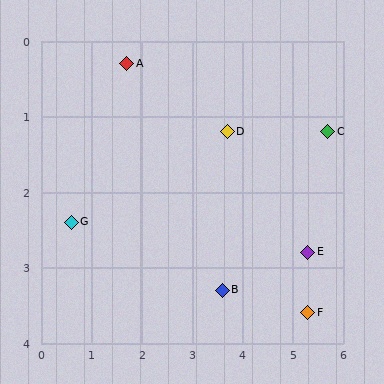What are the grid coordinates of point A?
Point A is at approximately (1.7, 0.3).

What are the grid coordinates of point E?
Point E is at approximately (5.3, 2.8).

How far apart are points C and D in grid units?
Points C and D are about 2.0 grid units apart.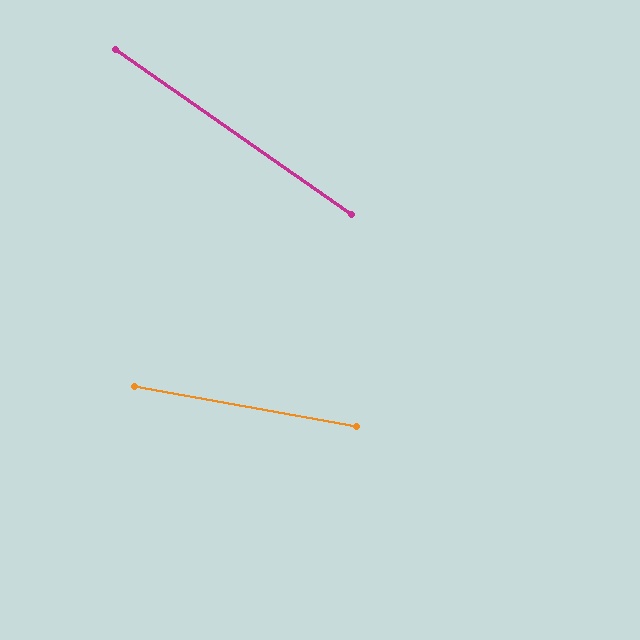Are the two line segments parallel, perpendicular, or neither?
Neither parallel nor perpendicular — they differ by about 25°.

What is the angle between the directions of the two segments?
Approximately 25 degrees.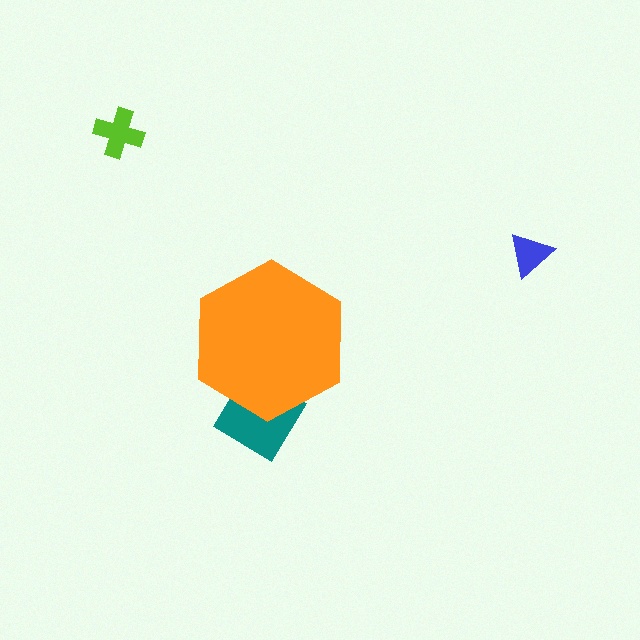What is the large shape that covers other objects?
An orange hexagon.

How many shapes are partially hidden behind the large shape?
1 shape is partially hidden.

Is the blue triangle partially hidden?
No, the blue triangle is fully visible.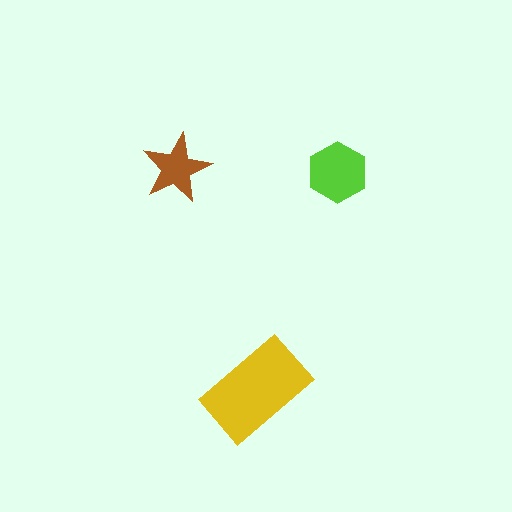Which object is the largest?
The yellow rectangle.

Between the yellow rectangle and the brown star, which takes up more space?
The yellow rectangle.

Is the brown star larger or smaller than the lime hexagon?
Smaller.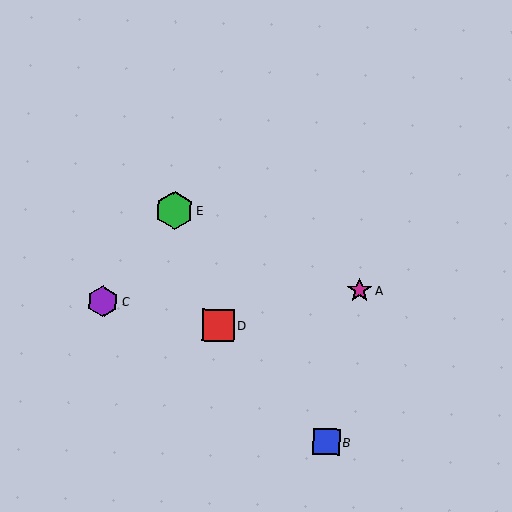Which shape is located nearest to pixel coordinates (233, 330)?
The red square (labeled D) at (218, 325) is nearest to that location.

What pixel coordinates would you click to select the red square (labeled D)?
Click at (218, 325) to select the red square D.